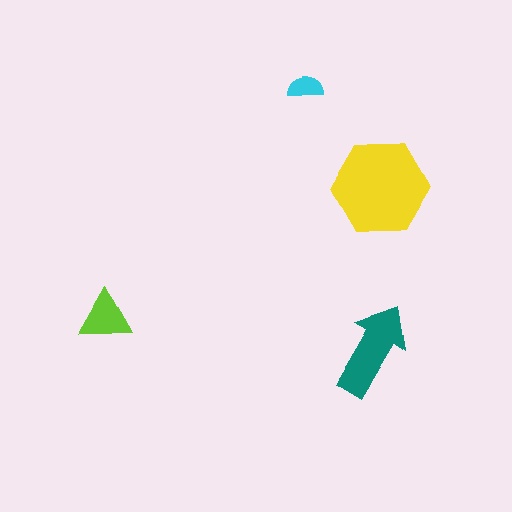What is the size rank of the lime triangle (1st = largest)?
3rd.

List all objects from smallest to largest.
The cyan semicircle, the lime triangle, the teal arrow, the yellow hexagon.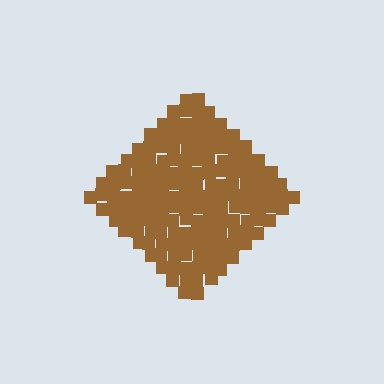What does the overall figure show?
The overall figure shows a diamond.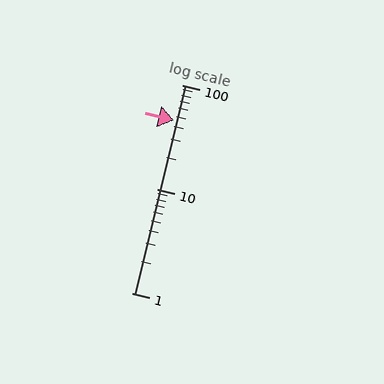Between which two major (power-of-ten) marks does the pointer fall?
The pointer is between 10 and 100.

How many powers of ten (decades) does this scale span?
The scale spans 2 decades, from 1 to 100.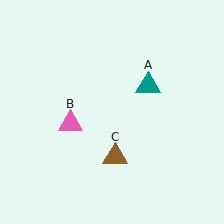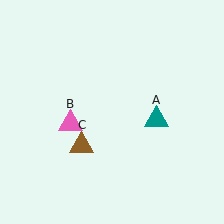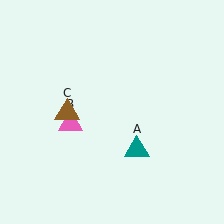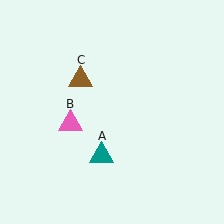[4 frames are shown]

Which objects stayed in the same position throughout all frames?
Pink triangle (object B) remained stationary.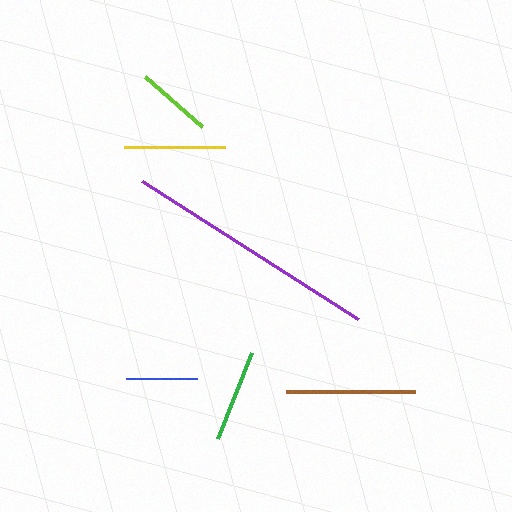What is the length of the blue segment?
The blue segment is approximately 71 pixels long.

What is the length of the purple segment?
The purple segment is approximately 256 pixels long.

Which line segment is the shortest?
The blue line is the shortest at approximately 71 pixels.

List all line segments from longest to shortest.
From longest to shortest: purple, brown, yellow, green, lime, blue.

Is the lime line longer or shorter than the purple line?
The purple line is longer than the lime line.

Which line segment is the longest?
The purple line is the longest at approximately 256 pixels.